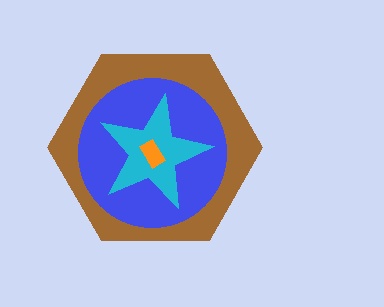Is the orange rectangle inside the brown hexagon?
Yes.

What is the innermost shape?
The orange rectangle.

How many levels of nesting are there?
4.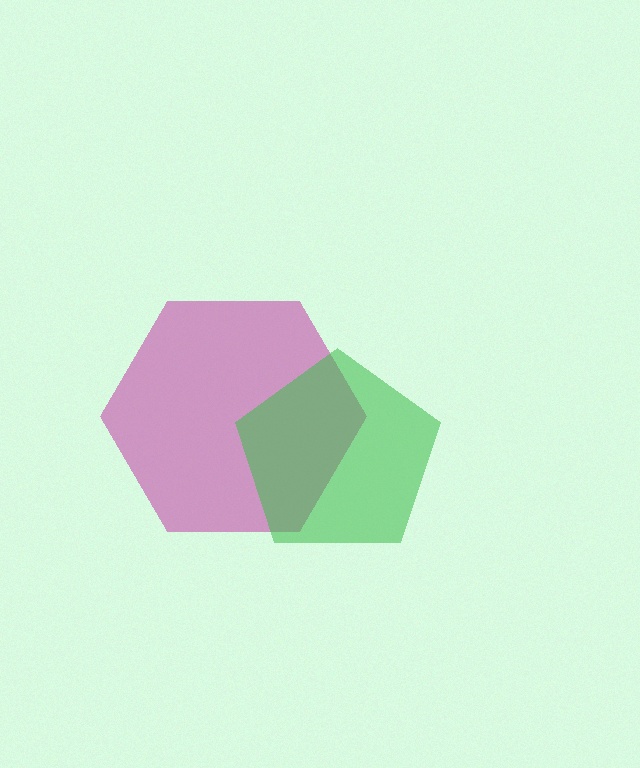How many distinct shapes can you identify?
There are 2 distinct shapes: a magenta hexagon, a green pentagon.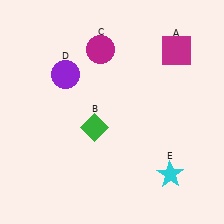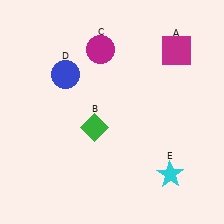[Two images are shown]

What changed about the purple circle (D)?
In Image 1, D is purple. In Image 2, it changed to blue.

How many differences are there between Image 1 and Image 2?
There is 1 difference between the two images.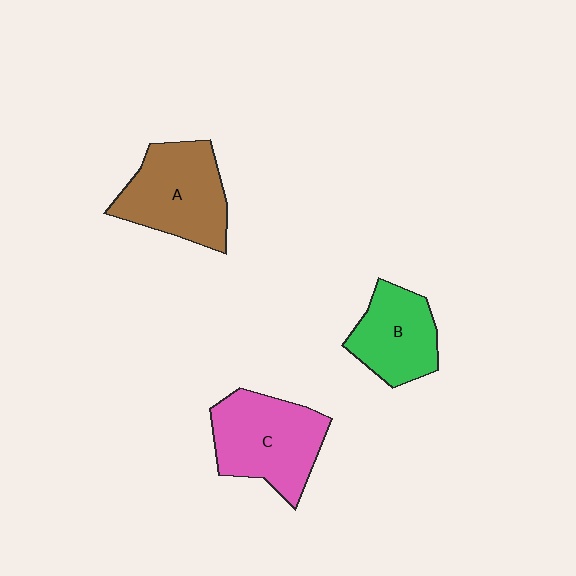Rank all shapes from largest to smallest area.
From largest to smallest: C (pink), A (brown), B (green).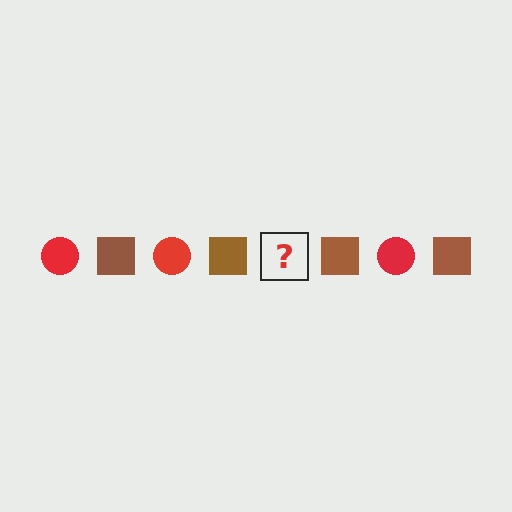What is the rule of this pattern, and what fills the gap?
The rule is that the pattern alternates between red circle and brown square. The gap should be filled with a red circle.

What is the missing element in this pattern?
The missing element is a red circle.